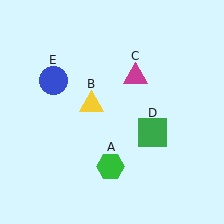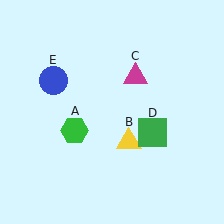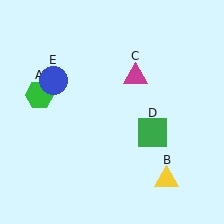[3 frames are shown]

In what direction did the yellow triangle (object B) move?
The yellow triangle (object B) moved down and to the right.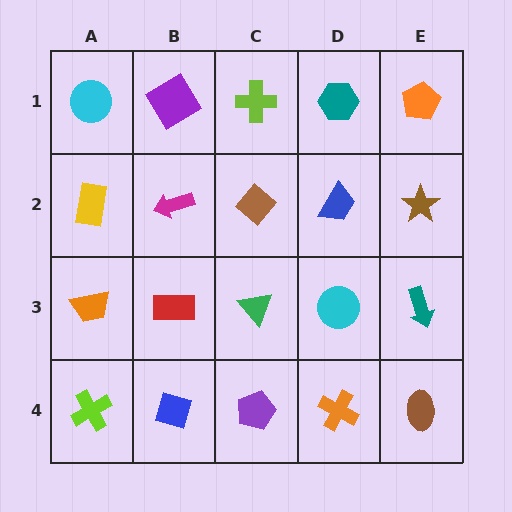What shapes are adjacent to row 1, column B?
A magenta arrow (row 2, column B), a cyan circle (row 1, column A), a lime cross (row 1, column C).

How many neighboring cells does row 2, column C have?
4.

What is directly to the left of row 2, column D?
A brown diamond.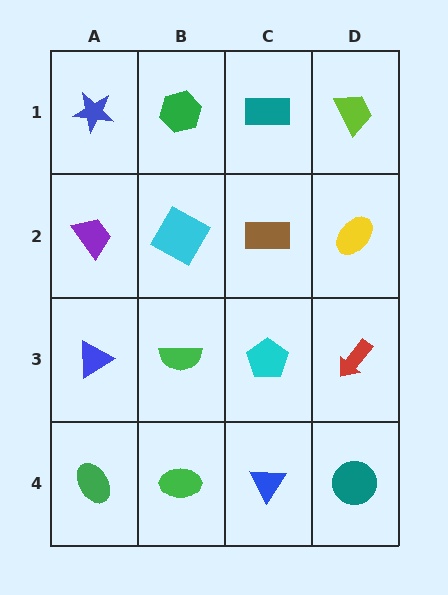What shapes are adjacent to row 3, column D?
A yellow ellipse (row 2, column D), a teal circle (row 4, column D), a cyan pentagon (row 3, column C).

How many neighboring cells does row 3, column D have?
3.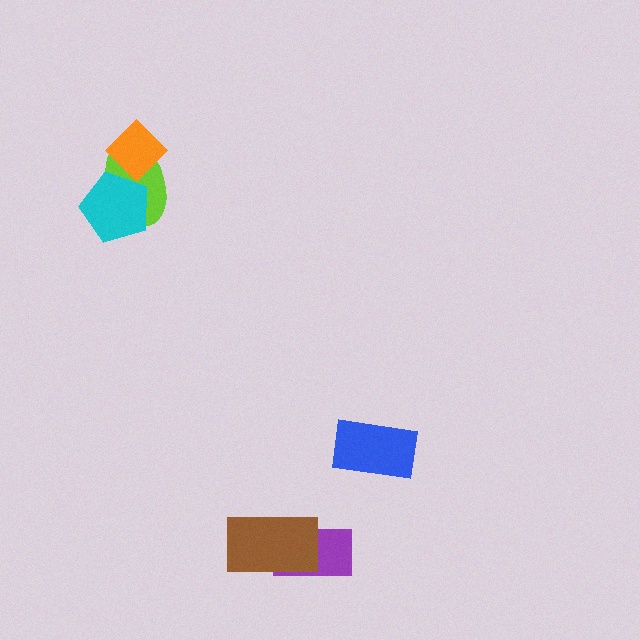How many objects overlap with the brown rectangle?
1 object overlaps with the brown rectangle.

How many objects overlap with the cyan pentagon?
2 objects overlap with the cyan pentagon.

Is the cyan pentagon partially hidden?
Yes, it is partially covered by another shape.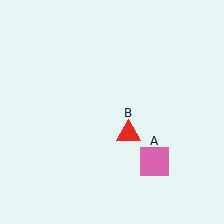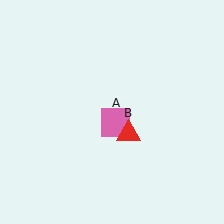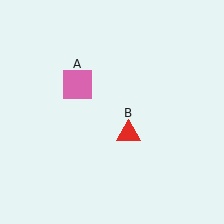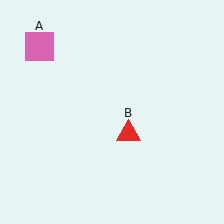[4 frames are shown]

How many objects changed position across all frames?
1 object changed position: pink square (object A).